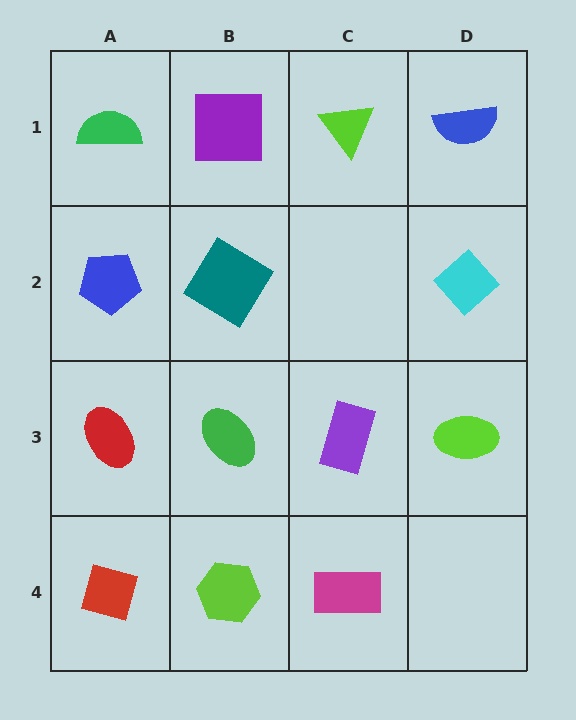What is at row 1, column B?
A purple square.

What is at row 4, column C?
A magenta rectangle.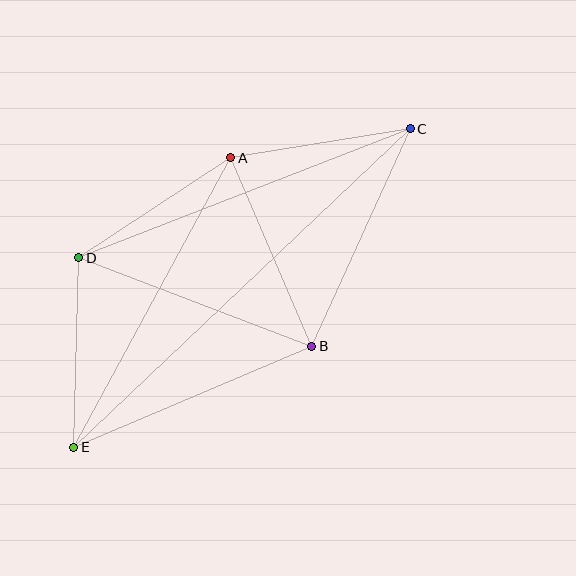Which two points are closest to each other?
Points A and C are closest to each other.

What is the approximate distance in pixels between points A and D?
The distance between A and D is approximately 182 pixels.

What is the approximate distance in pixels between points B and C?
The distance between B and C is approximately 239 pixels.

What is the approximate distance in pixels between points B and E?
The distance between B and E is approximately 259 pixels.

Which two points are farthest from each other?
Points C and E are farthest from each other.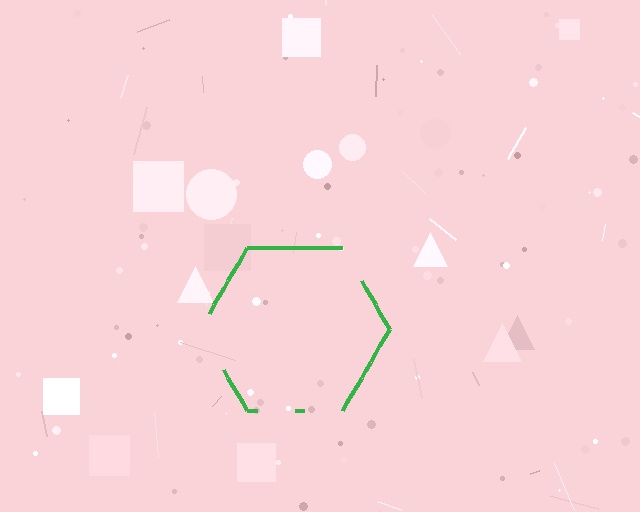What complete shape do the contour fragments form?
The contour fragments form a hexagon.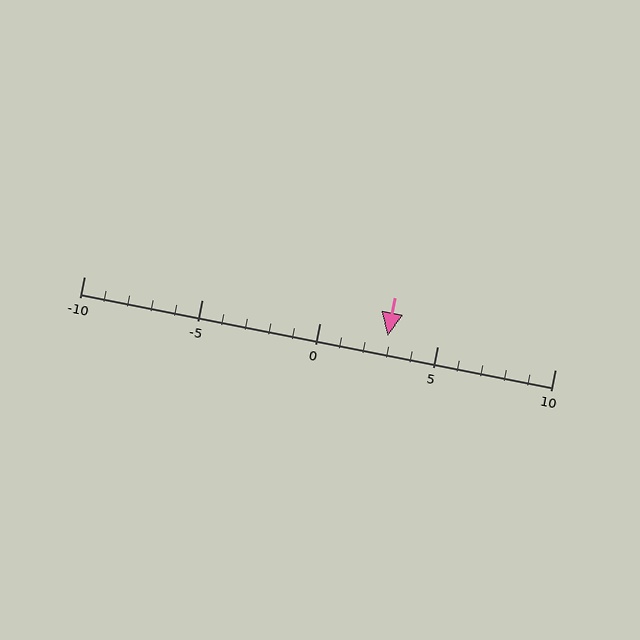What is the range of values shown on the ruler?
The ruler shows values from -10 to 10.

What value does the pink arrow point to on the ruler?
The pink arrow points to approximately 3.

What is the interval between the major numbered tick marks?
The major tick marks are spaced 5 units apart.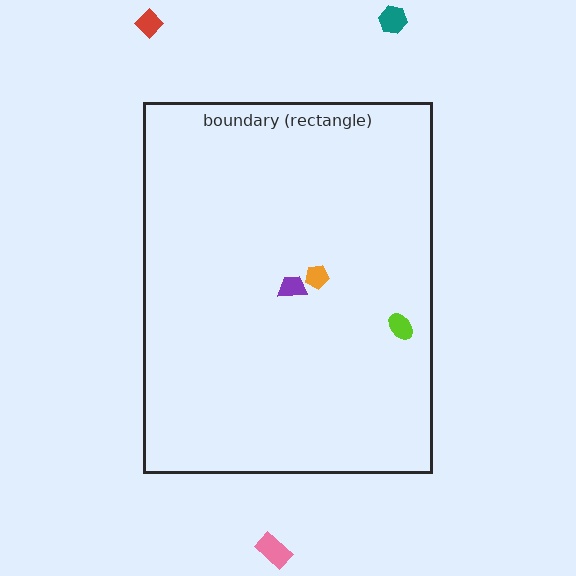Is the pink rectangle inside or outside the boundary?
Outside.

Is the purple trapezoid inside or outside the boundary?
Inside.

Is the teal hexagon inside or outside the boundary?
Outside.